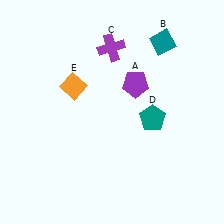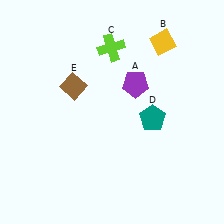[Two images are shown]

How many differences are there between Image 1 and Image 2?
There are 3 differences between the two images.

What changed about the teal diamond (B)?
In Image 1, B is teal. In Image 2, it changed to yellow.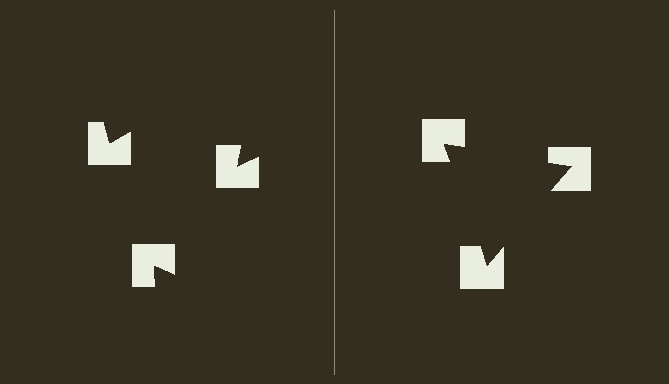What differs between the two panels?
The notched squares are positioned identically on both sides; only the wedge orientations differ. On the right they align to a triangle; on the left they are misaligned.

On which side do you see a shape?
An illusory triangle appears on the right side. On the left side the wedge cuts are rotated, so no coherent shape forms.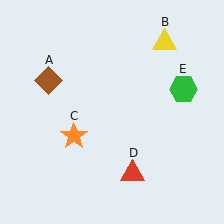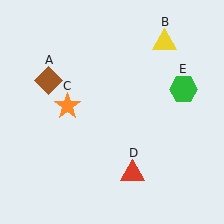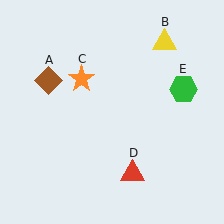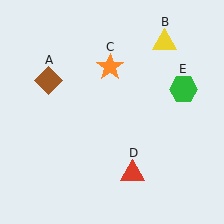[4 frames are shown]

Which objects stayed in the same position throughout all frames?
Brown diamond (object A) and yellow triangle (object B) and red triangle (object D) and green hexagon (object E) remained stationary.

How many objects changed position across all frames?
1 object changed position: orange star (object C).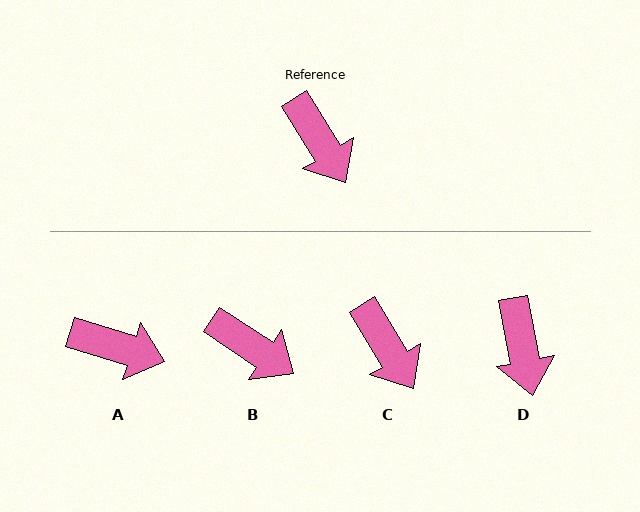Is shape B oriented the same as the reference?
No, it is off by about 25 degrees.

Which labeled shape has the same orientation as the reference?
C.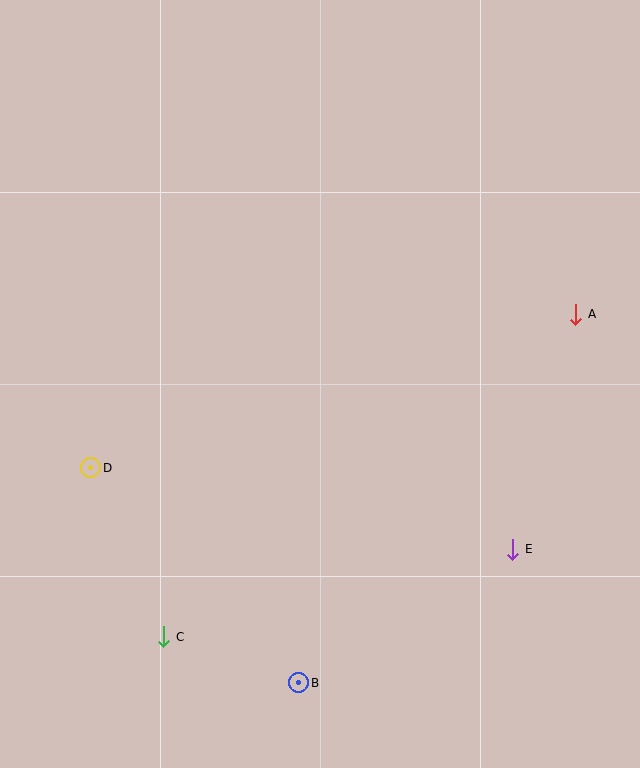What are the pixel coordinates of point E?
Point E is at (513, 549).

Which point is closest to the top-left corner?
Point D is closest to the top-left corner.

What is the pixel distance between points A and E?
The distance between A and E is 243 pixels.